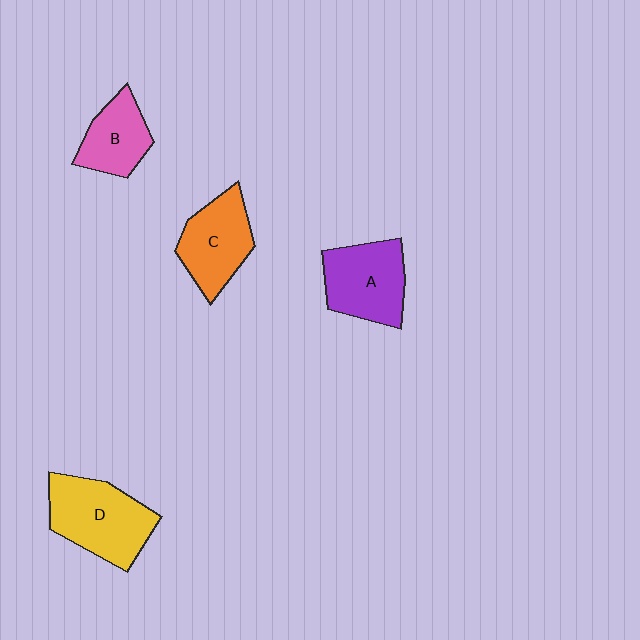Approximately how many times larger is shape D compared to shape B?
Approximately 1.6 times.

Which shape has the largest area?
Shape D (yellow).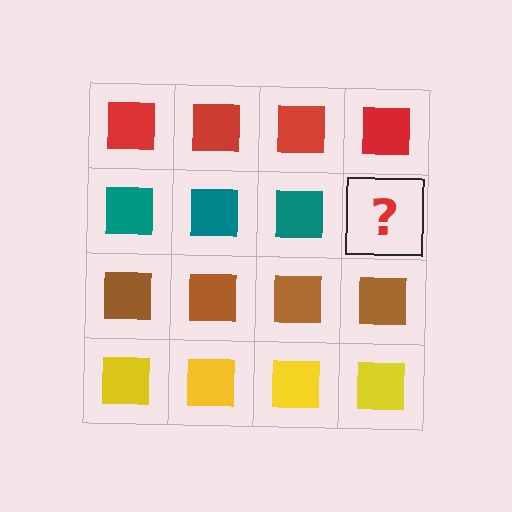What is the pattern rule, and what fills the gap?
The rule is that each row has a consistent color. The gap should be filled with a teal square.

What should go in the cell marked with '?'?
The missing cell should contain a teal square.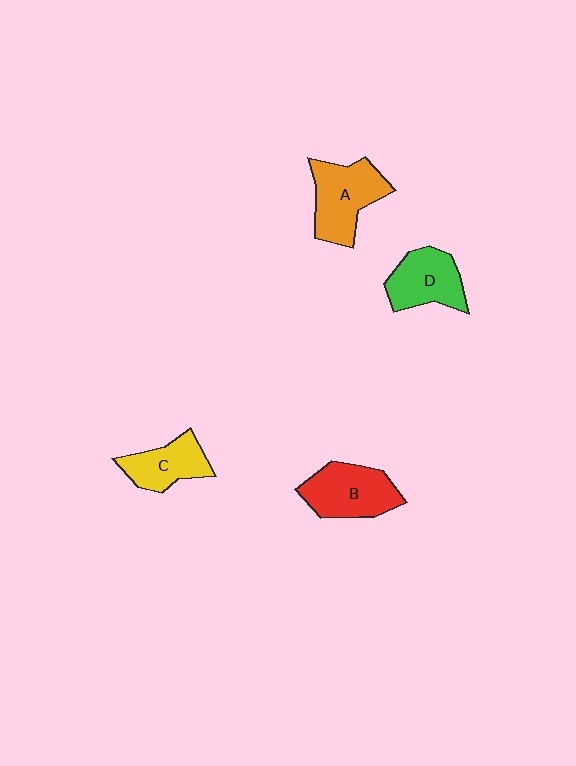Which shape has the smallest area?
Shape C (yellow).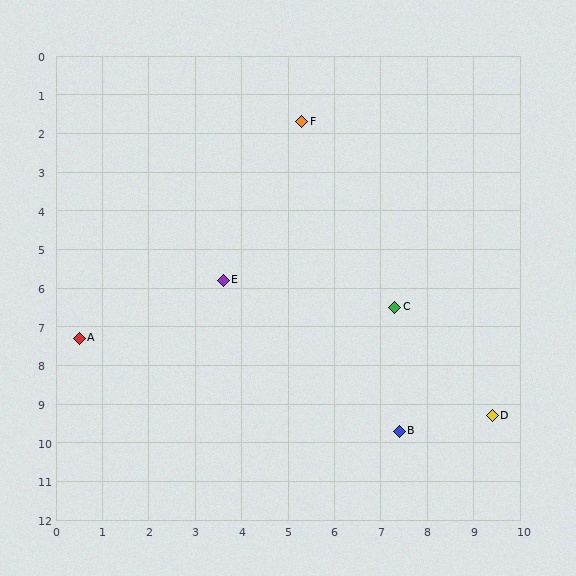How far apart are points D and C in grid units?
Points D and C are about 3.5 grid units apart.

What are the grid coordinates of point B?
Point B is at approximately (7.4, 9.7).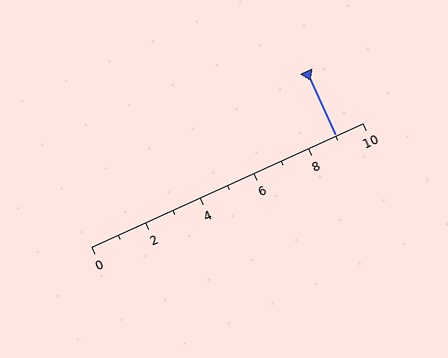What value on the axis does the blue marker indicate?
The marker indicates approximately 9.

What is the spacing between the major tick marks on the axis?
The major ticks are spaced 2 apart.